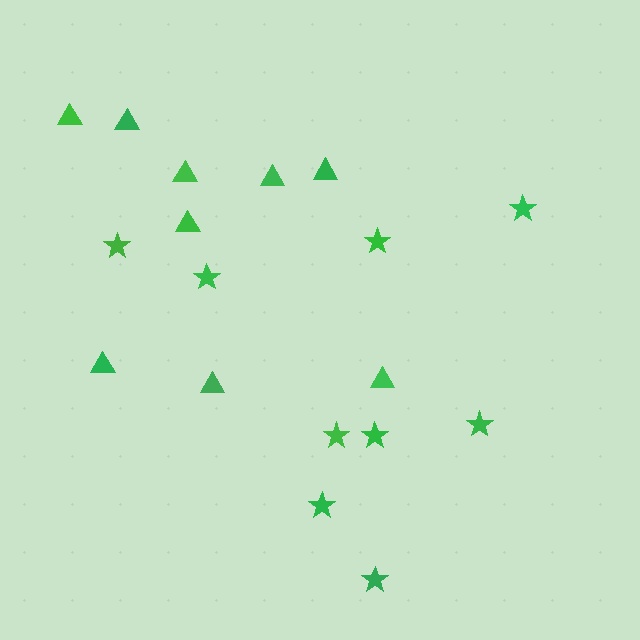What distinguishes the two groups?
There are 2 groups: one group of triangles (9) and one group of stars (9).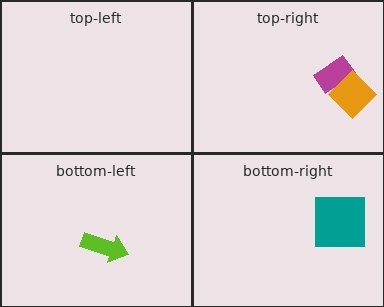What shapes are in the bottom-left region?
The lime arrow.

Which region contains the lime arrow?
The bottom-left region.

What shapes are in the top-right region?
The magenta rectangle, the orange diamond.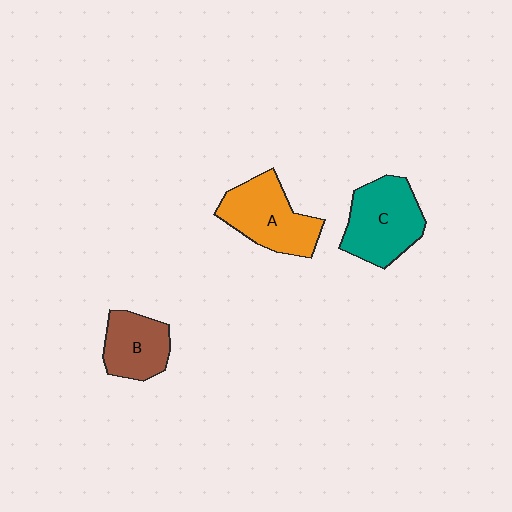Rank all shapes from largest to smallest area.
From largest to smallest: C (teal), A (orange), B (brown).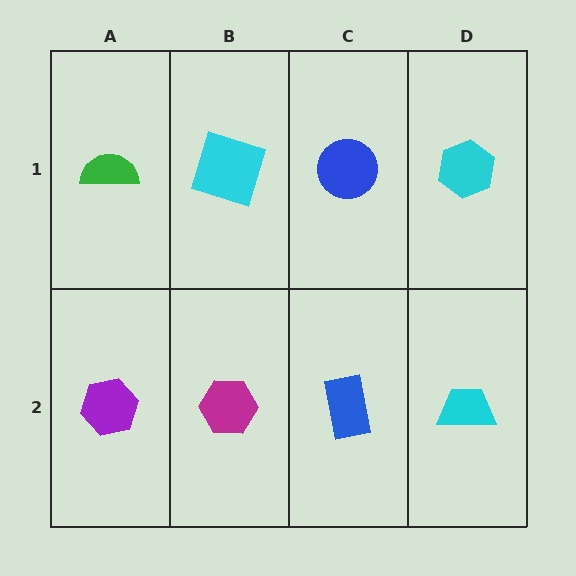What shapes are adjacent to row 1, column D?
A cyan trapezoid (row 2, column D), a blue circle (row 1, column C).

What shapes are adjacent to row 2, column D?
A cyan hexagon (row 1, column D), a blue rectangle (row 2, column C).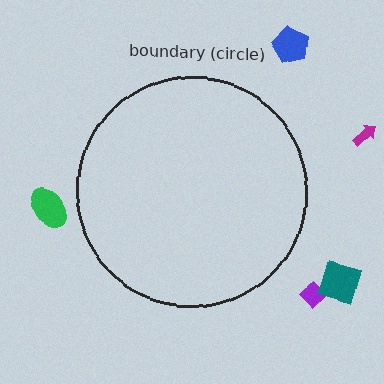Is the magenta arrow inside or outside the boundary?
Outside.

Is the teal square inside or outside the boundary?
Outside.